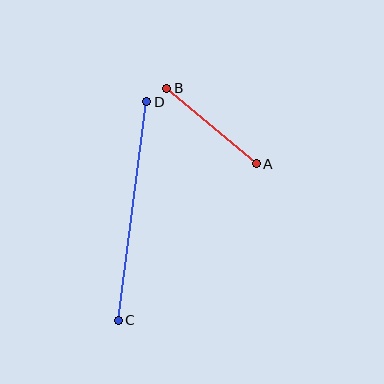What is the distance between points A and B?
The distance is approximately 117 pixels.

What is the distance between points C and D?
The distance is approximately 221 pixels.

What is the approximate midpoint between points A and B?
The midpoint is at approximately (211, 126) pixels.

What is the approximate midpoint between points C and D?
The midpoint is at approximately (133, 211) pixels.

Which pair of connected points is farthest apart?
Points C and D are farthest apart.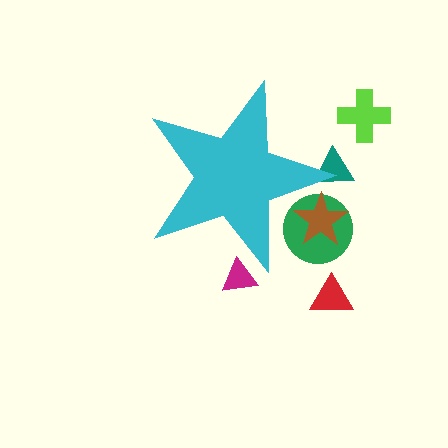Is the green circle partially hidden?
Yes, the green circle is partially hidden behind the cyan star.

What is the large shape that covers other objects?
A cyan star.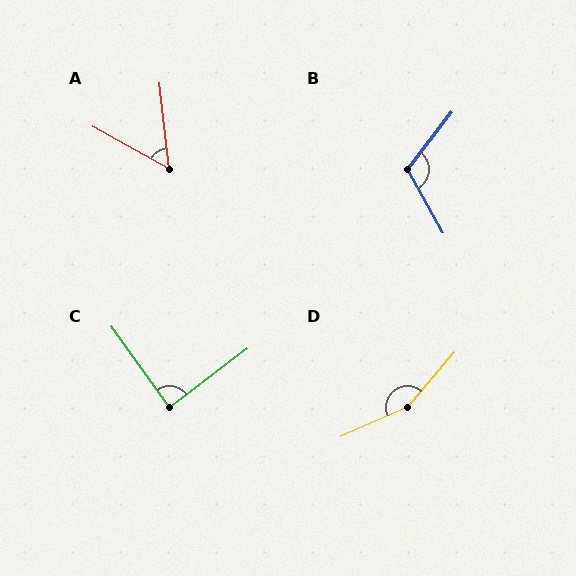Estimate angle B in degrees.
Approximately 113 degrees.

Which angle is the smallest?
A, at approximately 54 degrees.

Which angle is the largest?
D, at approximately 155 degrees.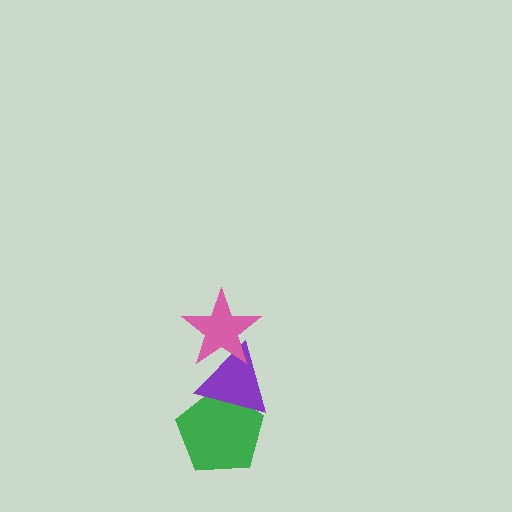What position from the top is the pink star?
The pink star is 1st from the top.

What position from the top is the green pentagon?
The green pentagon is 3rd from the top.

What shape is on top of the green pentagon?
The purple triangle is on top of the green pentagon.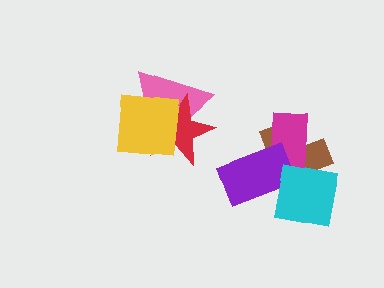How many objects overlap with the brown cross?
3 objects overlap with the brown cross.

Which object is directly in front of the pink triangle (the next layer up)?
The red star is directly in front of the pink triangle.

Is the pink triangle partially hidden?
Yes, it is partially covered by another shape.